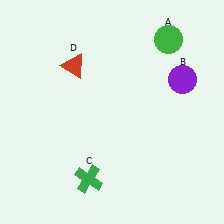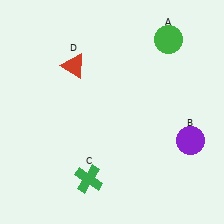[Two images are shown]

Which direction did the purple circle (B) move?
The purple circle (B) moved down.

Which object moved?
The purple circle (B) moved down.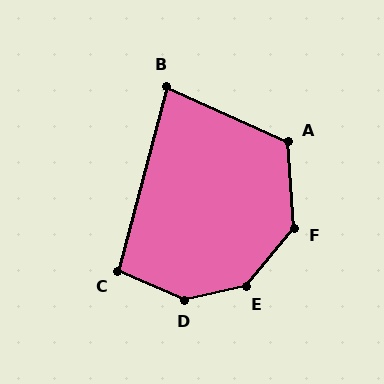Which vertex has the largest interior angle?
D, at approximately 143 degrees.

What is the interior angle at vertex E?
Approximately 143 degrees (obtuse).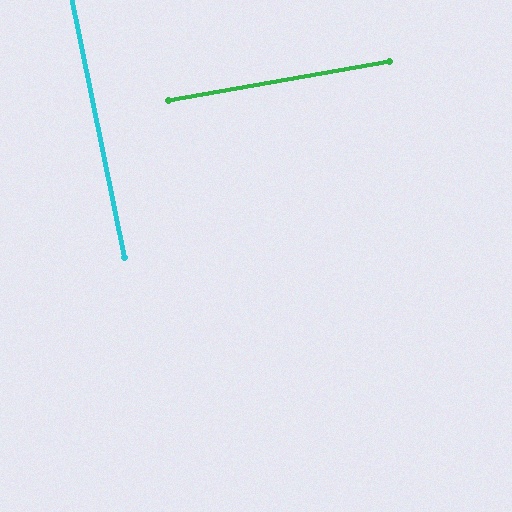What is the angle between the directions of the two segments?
Approximately 88 degrees.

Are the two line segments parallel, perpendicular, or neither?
Perpendicular — they meet at approximately 88°.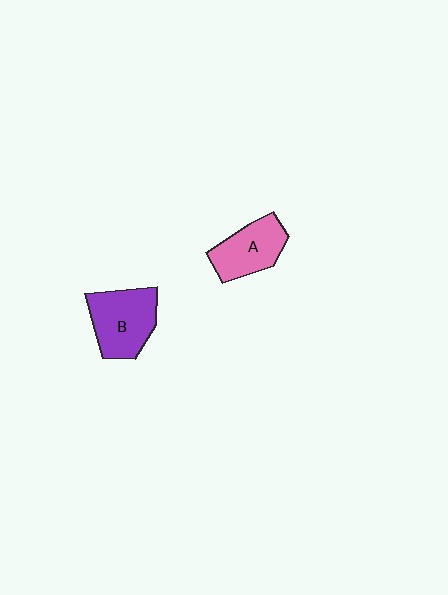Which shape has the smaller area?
Shape A (pink).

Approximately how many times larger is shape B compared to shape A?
Approximately 1.2 times.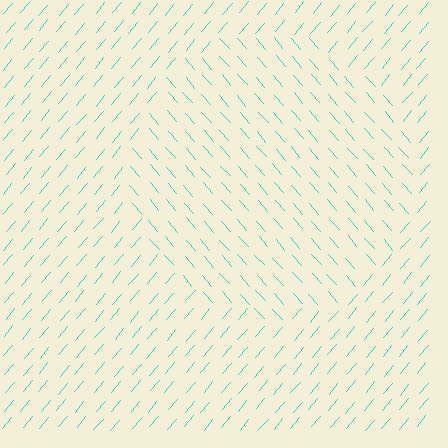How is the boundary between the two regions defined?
The boundary is defined purely by a change in line orientation (approximately 81 degrees difference). All lines are the same color and thickness.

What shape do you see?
I see a circle.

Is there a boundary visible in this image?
Yes, there is a texture boundary formed by a change in line orientation.